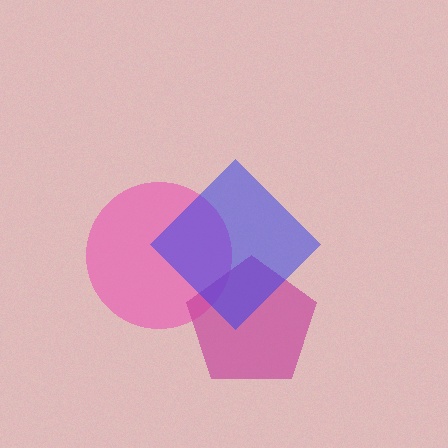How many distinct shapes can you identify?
There are 3 distinct shapes: a pink circle, a magenta pentagon, a blue diamond.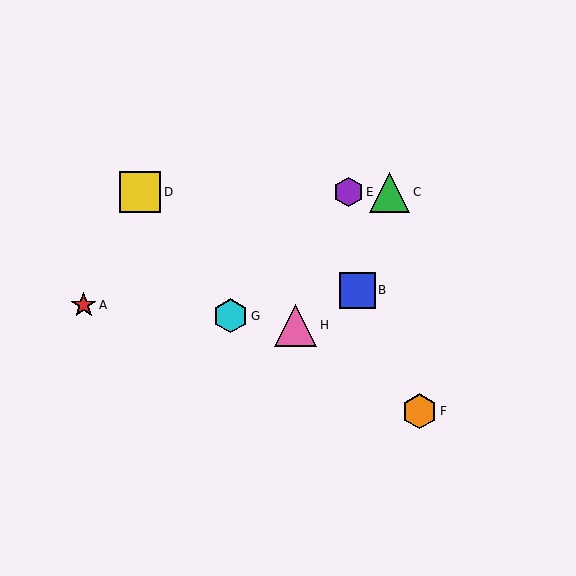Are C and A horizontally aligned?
No, C is at y≈192 and A is at y≈305.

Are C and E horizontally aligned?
Yes, both are at y≈192.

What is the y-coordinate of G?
Object G is at y≈316.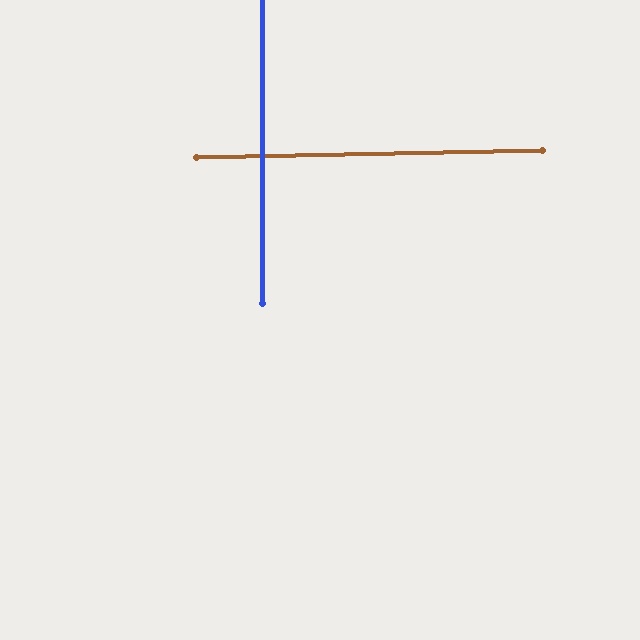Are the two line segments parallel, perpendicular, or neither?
Perpendicular — they meet at approximately 89°.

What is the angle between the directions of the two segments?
Approximately 89 degrees.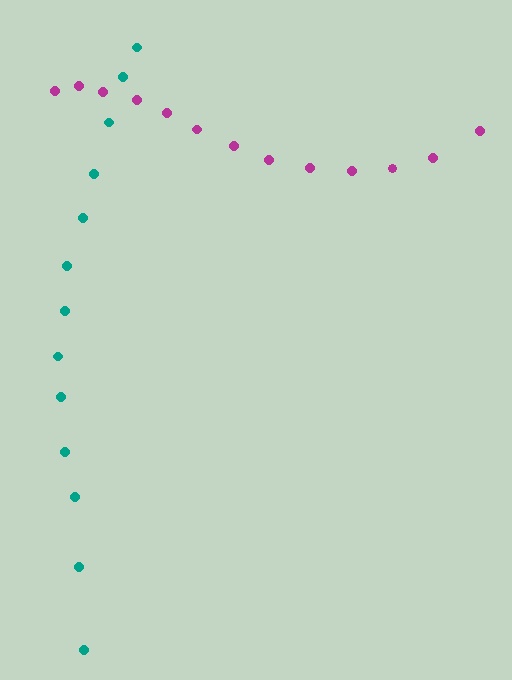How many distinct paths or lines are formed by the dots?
There are 2 distinct paths.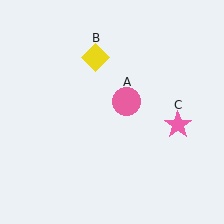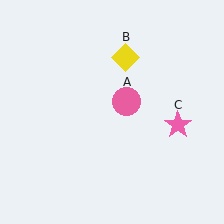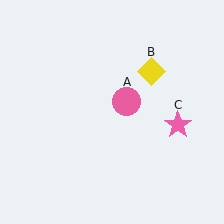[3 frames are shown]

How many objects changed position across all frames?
1 object changed position: yellow diamond (object B).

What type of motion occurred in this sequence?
The yellow diamond (object B) rotated clockwise around the center of the scene.